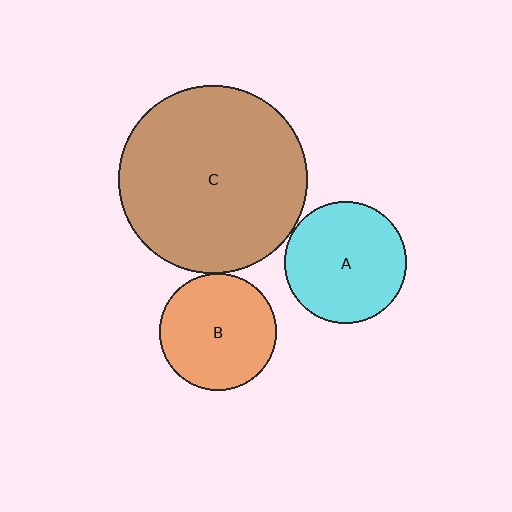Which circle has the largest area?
Circle C (brown).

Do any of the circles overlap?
No, none of the circles overlap.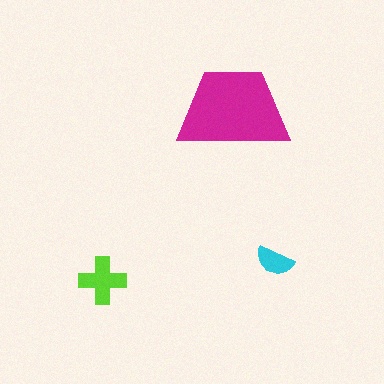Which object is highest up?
The magenta trapezoid is topmost.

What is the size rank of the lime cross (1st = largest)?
2nd.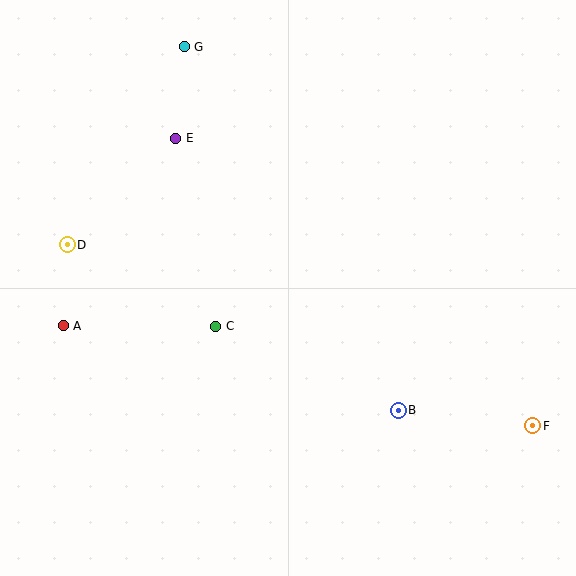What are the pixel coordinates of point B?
Point B is at (398, 410).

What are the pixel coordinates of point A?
Point A is at (63, 326).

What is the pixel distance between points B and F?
The distance between B and F is 135 pixels.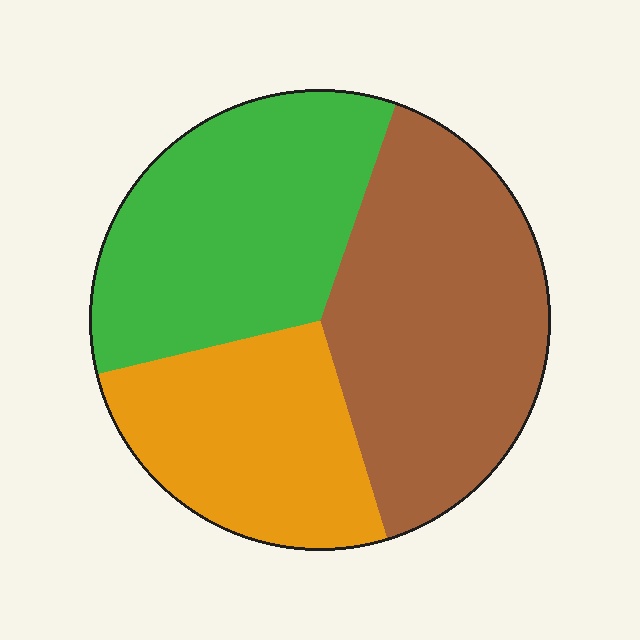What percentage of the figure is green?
Green covers around 35% of the figure.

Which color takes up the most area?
Brown, at roughly 40%.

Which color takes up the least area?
Orange, at roughly 25%.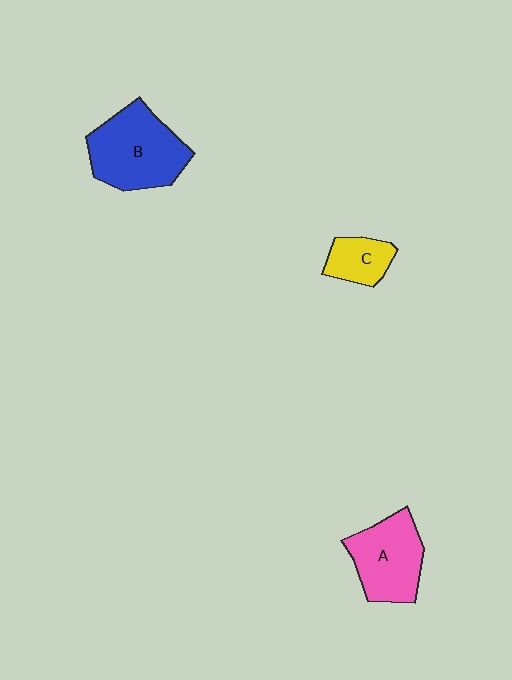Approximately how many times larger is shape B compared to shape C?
Approximately 2.4 times.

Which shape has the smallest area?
Shape C (yellow).